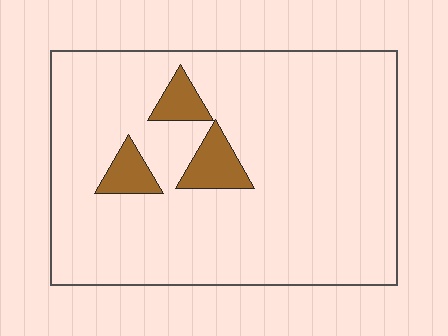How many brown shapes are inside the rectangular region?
3.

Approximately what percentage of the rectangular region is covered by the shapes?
Approximately 10%.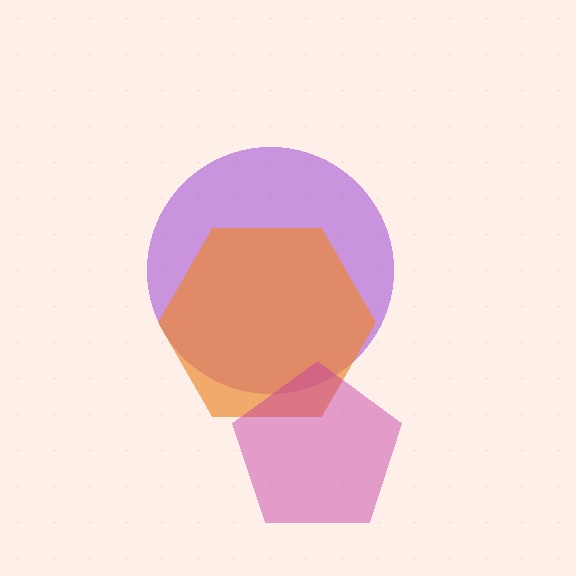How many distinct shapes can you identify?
There are 3 distinct shapes: a purple circle, an orange hexagon, a magenta pentagon.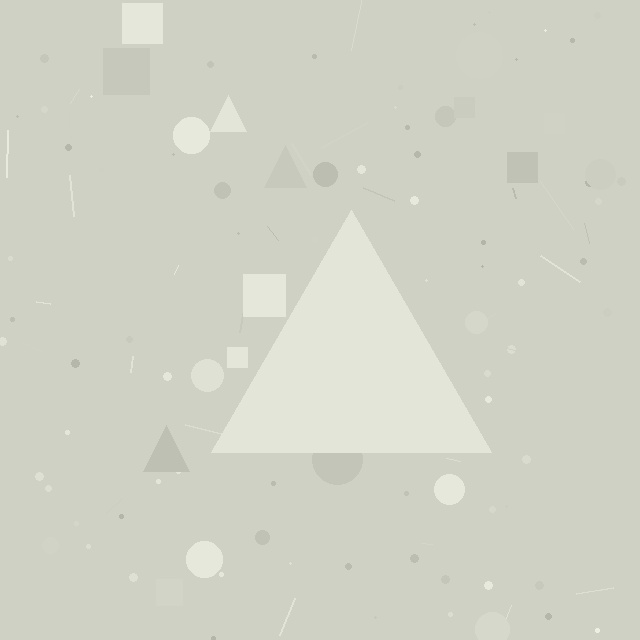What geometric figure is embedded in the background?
A triangle is embedded in the background.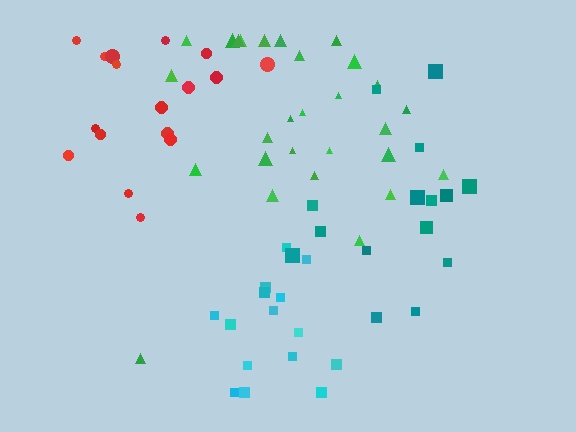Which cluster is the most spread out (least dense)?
Teal.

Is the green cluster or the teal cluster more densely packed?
Green.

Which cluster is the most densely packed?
Cyan.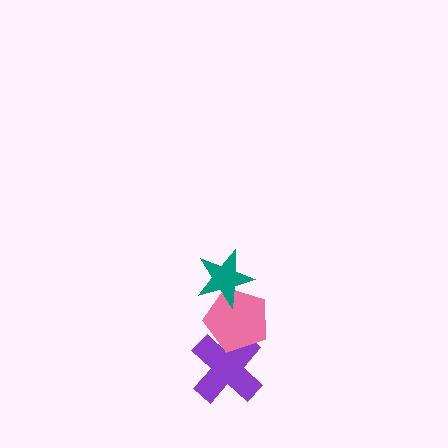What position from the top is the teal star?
The teal star is 1st from the top.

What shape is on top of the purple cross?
The pink pentagon is on top of the purple cross.